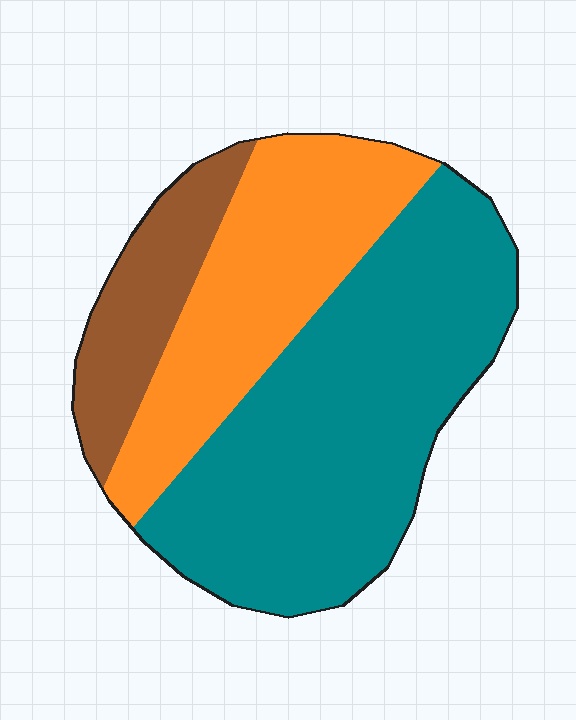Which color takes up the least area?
Brown, at roughly 15%.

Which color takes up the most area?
Teal, at roughly 55%.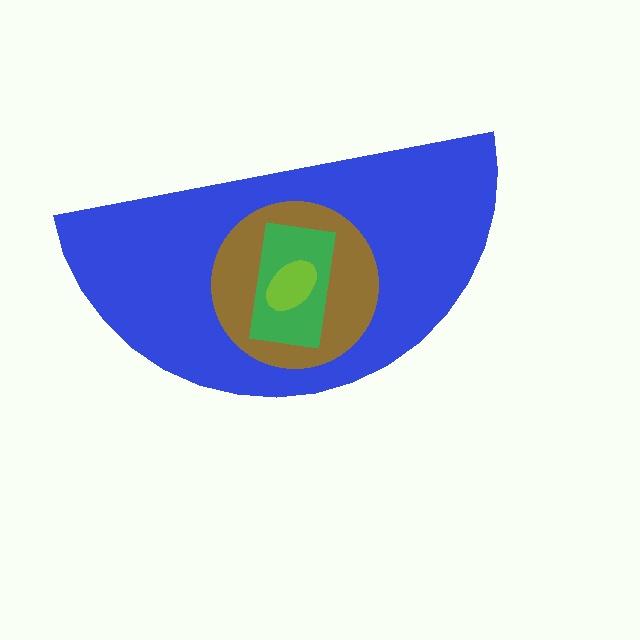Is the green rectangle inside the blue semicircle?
Yes.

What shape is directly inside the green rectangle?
The lime ellipse.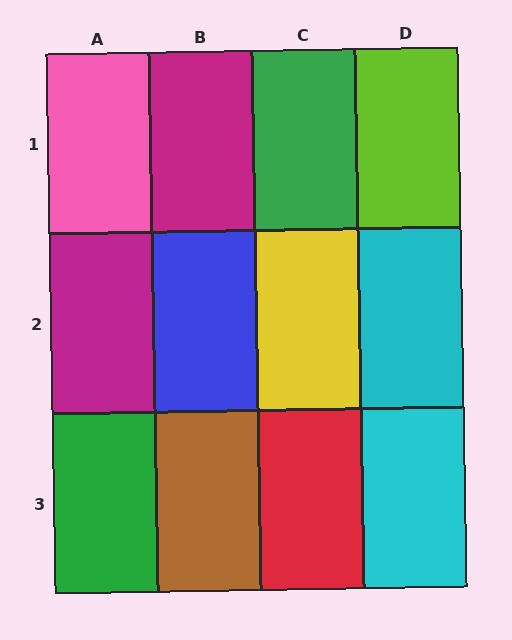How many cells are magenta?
2 cells are magenta.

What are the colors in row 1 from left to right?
Pink, magenta, green, lime.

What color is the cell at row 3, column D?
Cyan.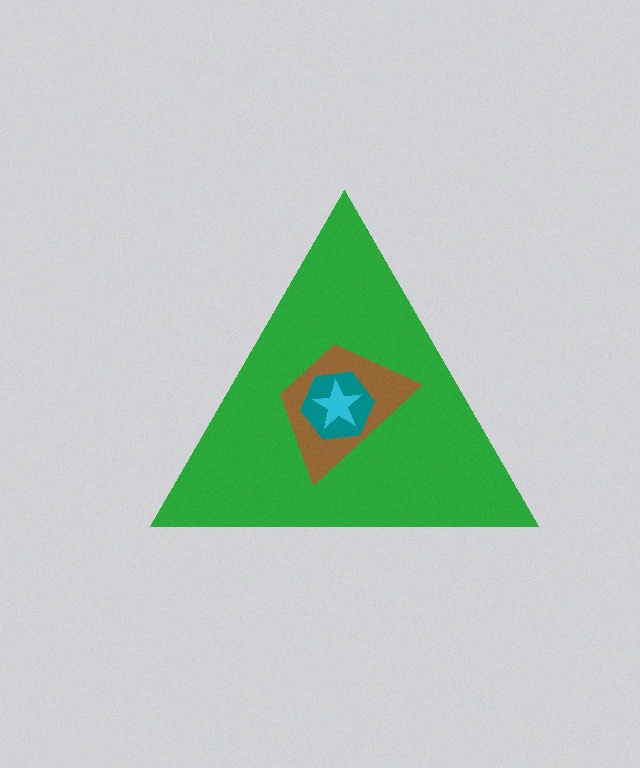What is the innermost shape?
The cyan star.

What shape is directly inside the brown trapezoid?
The teal hexagon.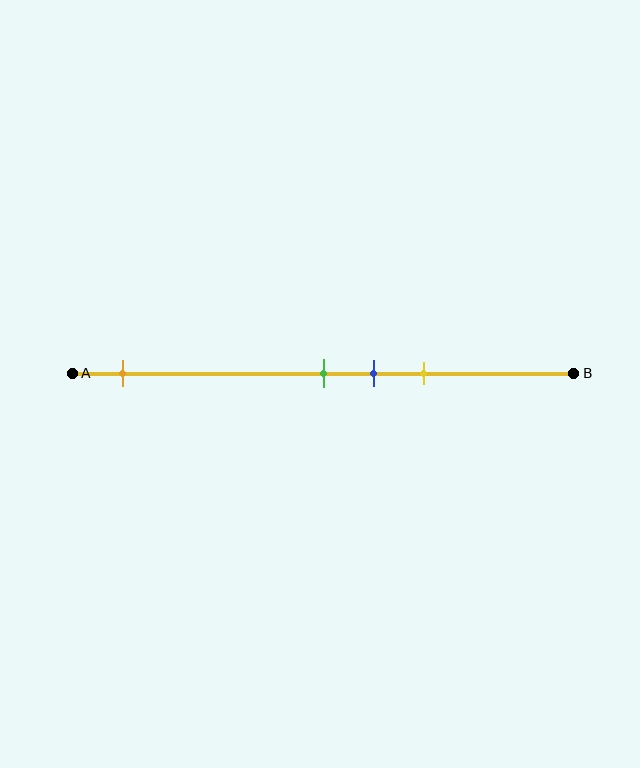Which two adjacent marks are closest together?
The green and blue marks are the closest adjacent pair.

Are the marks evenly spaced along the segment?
No, the marks are not evenly spaced.